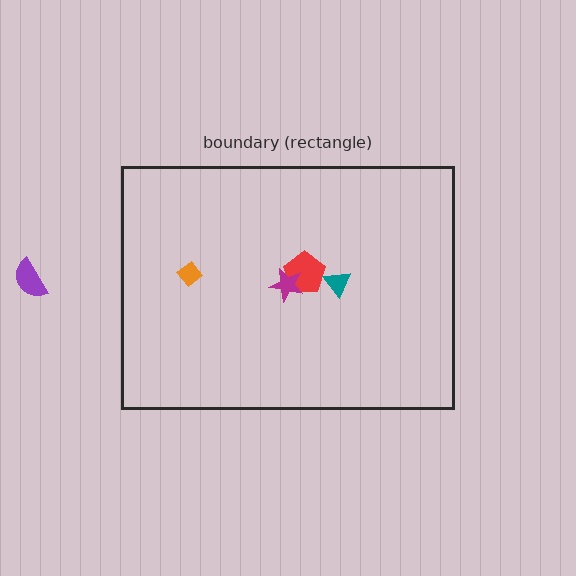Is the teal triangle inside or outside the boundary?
Inside.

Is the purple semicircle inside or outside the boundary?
Outside.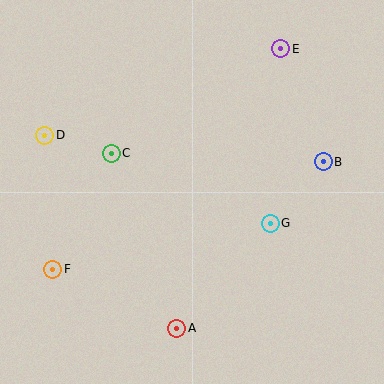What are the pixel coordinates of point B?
Point B is at (323, 162).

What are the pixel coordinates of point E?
Point E is at (281, 49).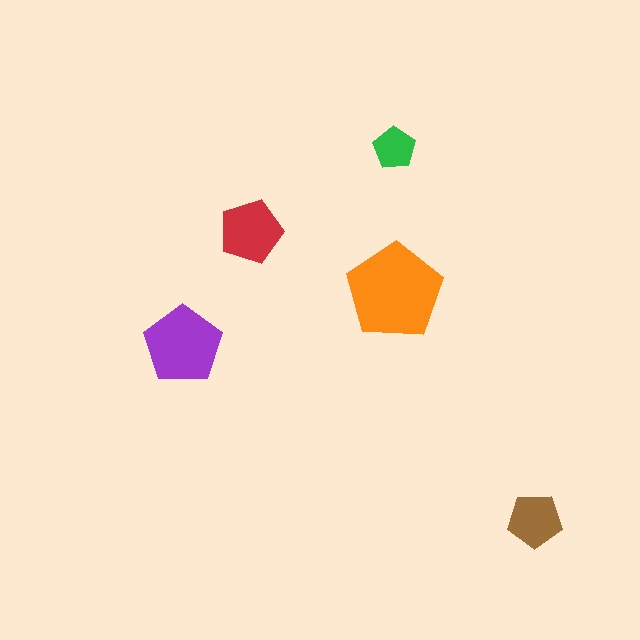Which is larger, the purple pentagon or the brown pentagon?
The purple one.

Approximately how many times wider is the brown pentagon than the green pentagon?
About 1.5 times wider.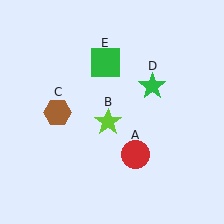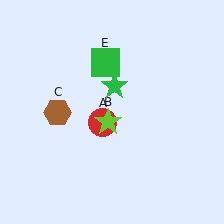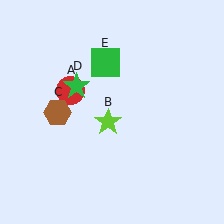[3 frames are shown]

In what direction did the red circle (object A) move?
The red circle (object A) moved up and to the left.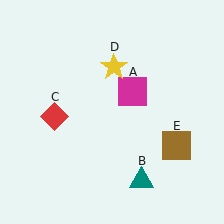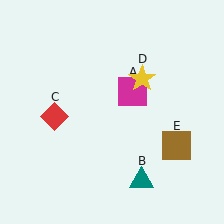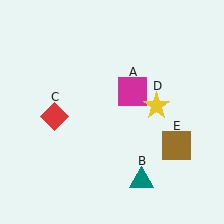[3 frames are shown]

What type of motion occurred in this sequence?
The yellow star (object D) rotated clockwise around the center of the scene.